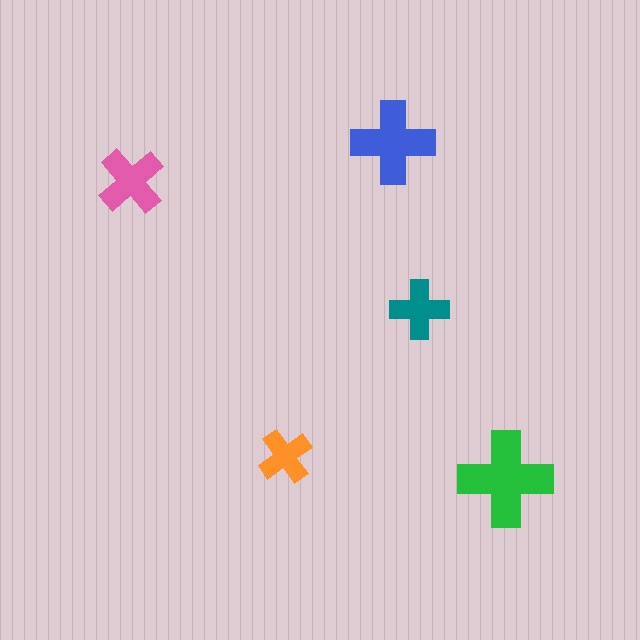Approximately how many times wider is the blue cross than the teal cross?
About 1.5 times wider.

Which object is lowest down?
The green cross is bottommost.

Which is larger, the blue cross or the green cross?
The green one.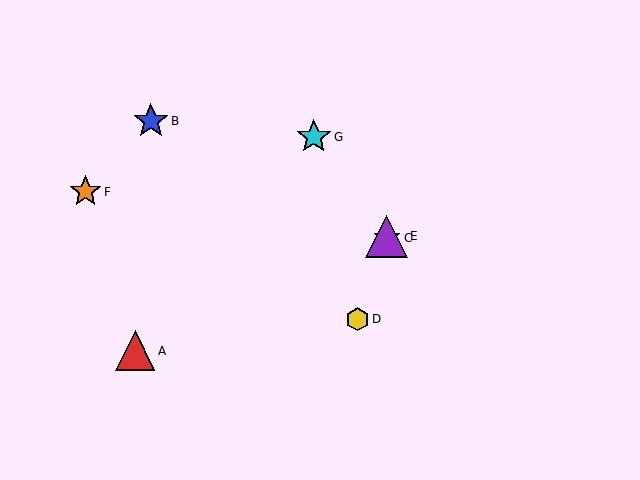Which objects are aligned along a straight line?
Objects C, E, G are aligned along a straight line.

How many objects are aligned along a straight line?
3 objects (C, E, G) are aligned along a straight line.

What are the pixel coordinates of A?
Object A is at (135, 351).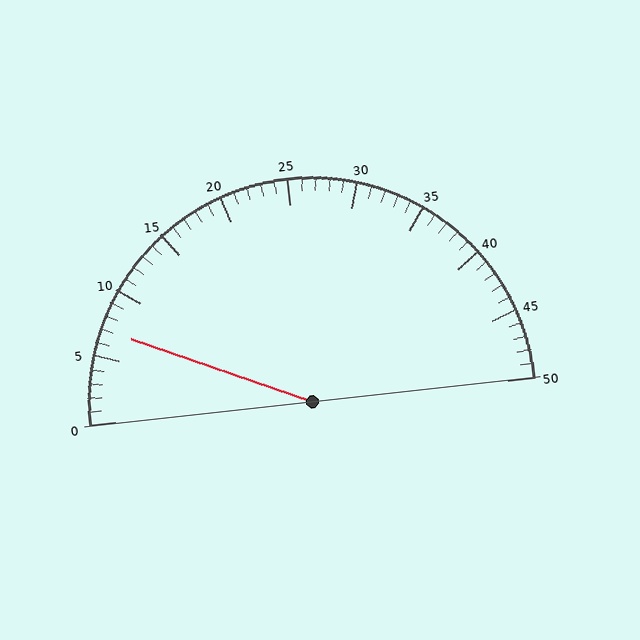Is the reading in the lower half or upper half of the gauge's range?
The reading is in the lower half of the range (0 to 50).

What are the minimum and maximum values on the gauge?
The gauge ranges from 0 to 50.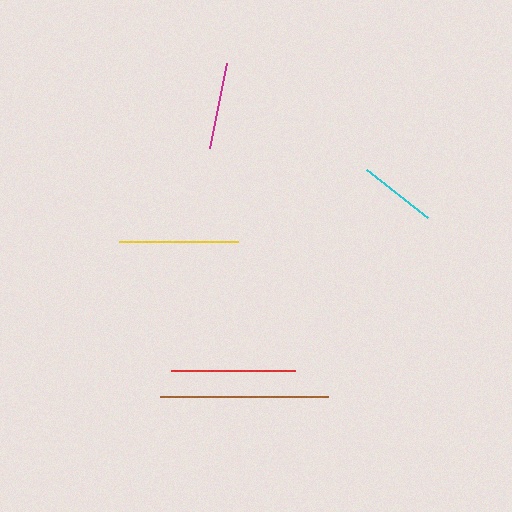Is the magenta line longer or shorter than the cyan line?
The magenta line is longer than the cyan line.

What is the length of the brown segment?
The brown segment is approximately 168 pixels long.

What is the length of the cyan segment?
The cyan segment is approximately 78 pixels long.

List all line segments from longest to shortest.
From longest to shortest: brown, red, yellow, magenta, cyan.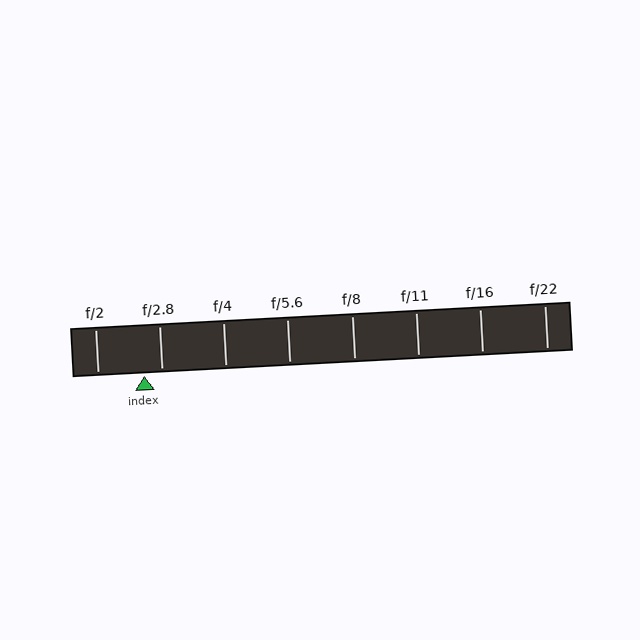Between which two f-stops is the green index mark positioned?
The index mark is between f/2 and f/2.8.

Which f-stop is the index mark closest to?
The index mark is closest to f/2.8.